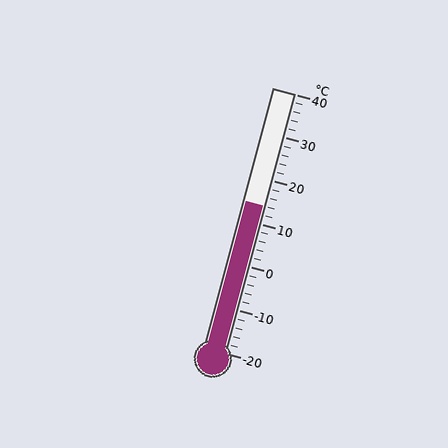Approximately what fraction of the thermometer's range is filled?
The thermometer is filled to approximately 55% of its range.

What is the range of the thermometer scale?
The thermometer scale ranges from -20°C to 40°C.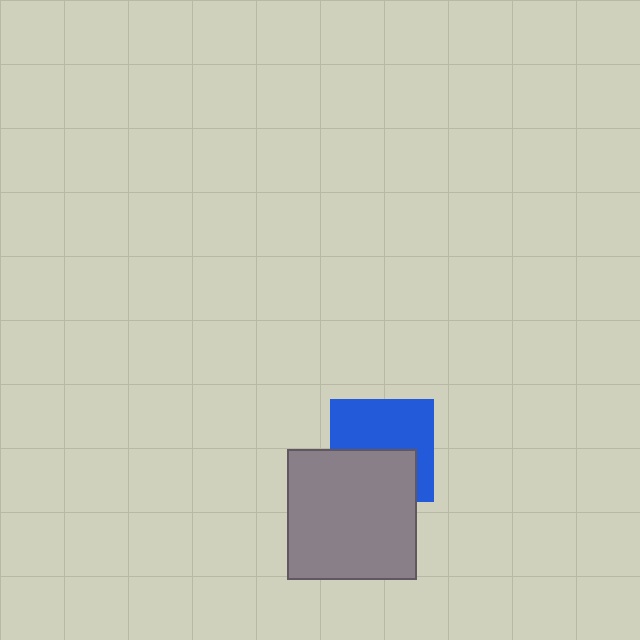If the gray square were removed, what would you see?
You would see the complete blue square.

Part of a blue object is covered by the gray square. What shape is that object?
It is a square.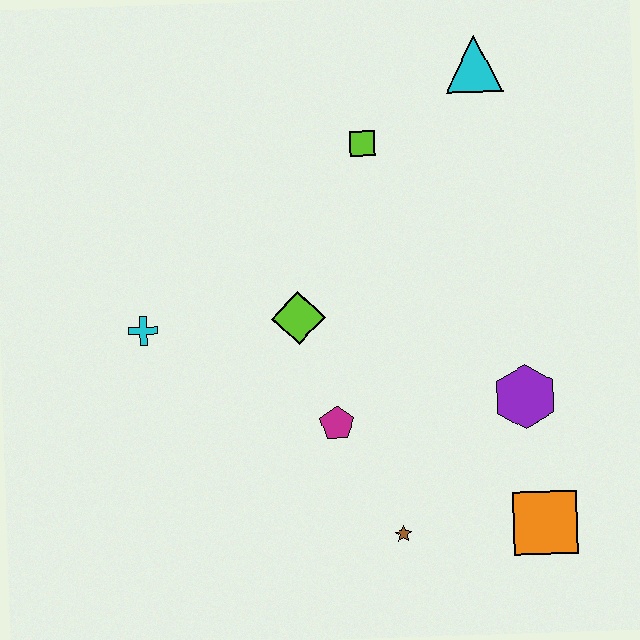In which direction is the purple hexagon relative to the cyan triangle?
The purple hexagon is below the cyan triangle.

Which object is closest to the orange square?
The purple hexagon is closest to the orange square.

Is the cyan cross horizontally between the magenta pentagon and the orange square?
No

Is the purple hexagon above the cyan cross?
No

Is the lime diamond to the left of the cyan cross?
No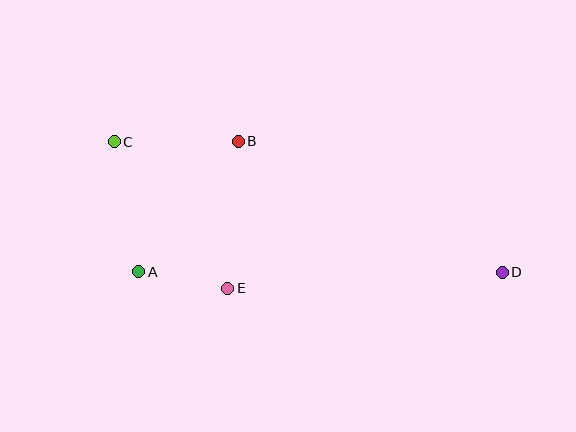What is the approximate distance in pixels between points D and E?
The distance between D and E is approximately 275 pixels.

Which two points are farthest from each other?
Points C and D are farthest from each other.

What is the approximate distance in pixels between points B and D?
The distance between B and D is approximately 294 pixels.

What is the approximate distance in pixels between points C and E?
The distance between C and E is approximately 186 pixels.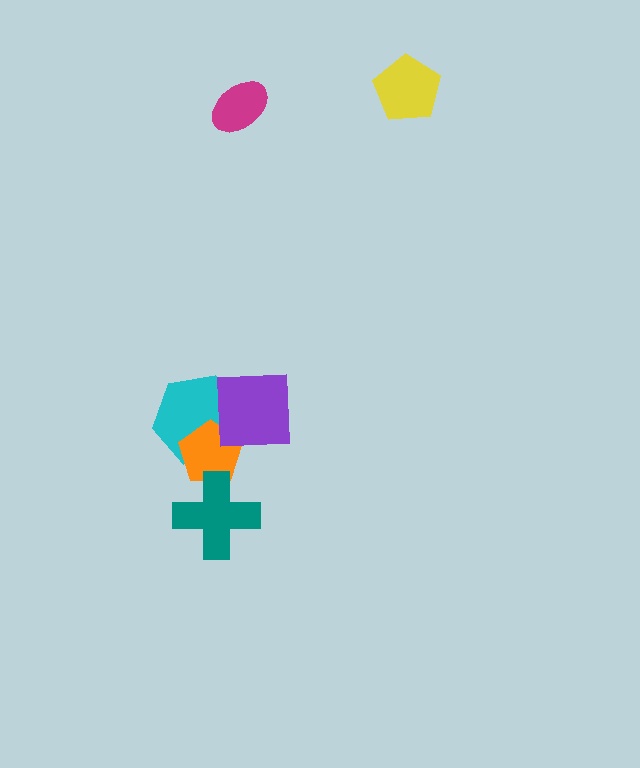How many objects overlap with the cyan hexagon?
2 objects overlap with the cyan hexagon.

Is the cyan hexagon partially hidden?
Yes, it is partially covered by another shape.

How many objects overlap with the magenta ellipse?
0 objects overlap with the magenta ellipse.